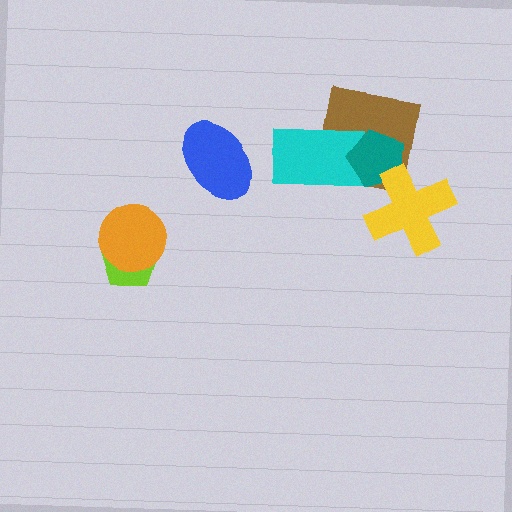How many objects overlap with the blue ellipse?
0 objects overlap with the blue ellipse.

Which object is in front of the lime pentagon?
The orange circle is in front of the lime pentagon.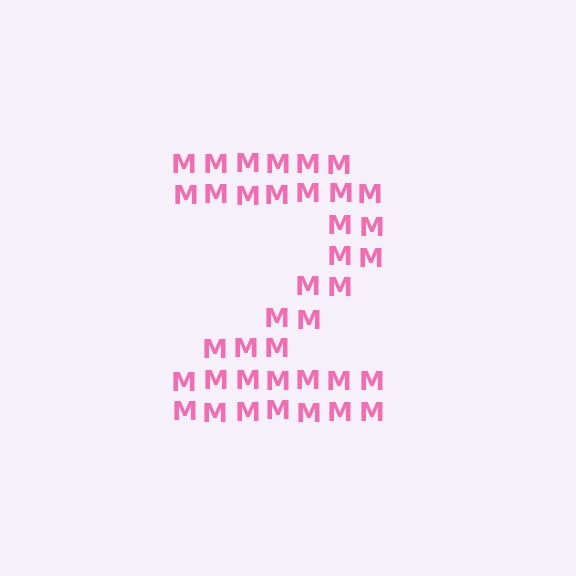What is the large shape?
The large shape is the digit 2.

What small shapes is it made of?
It is made of small letter M's.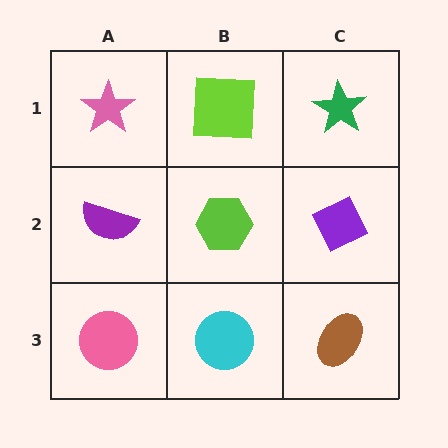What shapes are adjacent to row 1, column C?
A purple diamond (row 2, column C), a lime square (row 1, column B).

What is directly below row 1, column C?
A purple diamond.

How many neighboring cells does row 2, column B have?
4.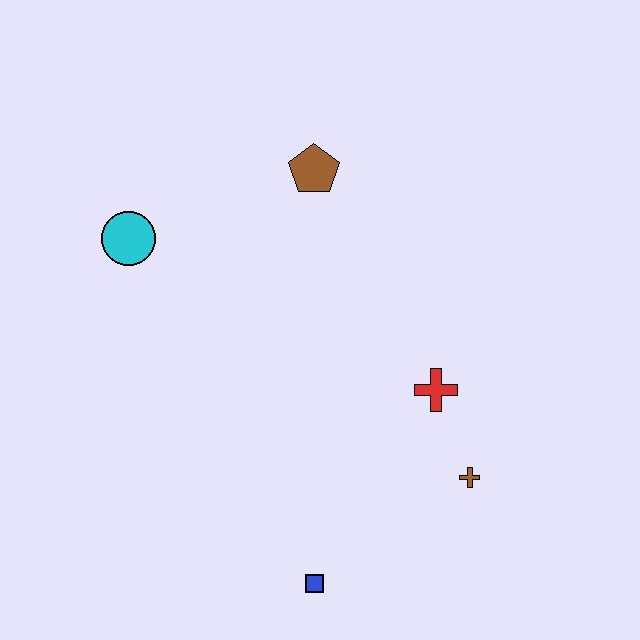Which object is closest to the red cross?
The brown cross is closest to the red cross.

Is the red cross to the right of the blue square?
Yes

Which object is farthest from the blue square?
The brown pentagon is farthest from the blue square.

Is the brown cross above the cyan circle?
No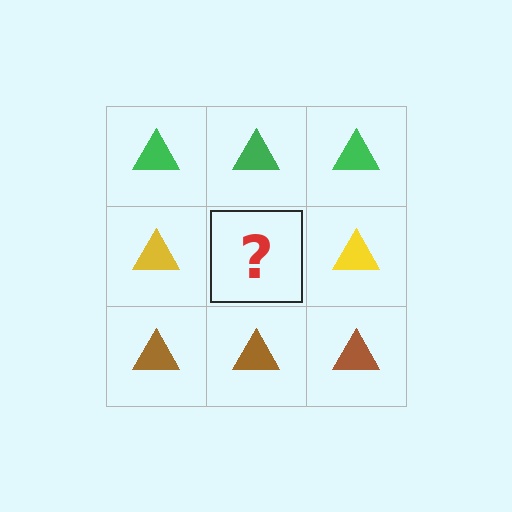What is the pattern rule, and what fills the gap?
The rule is that each row has a consistent color. The gap should be filled with a yellow triangle.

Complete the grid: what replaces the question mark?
The question mark should be replaced with a yellow triangle.